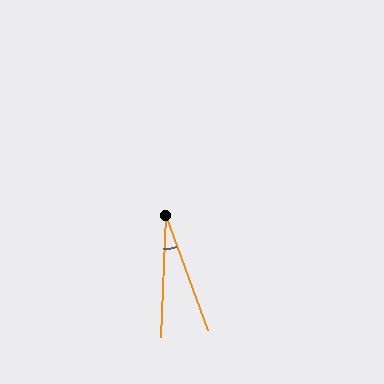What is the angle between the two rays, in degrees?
Approximately 22 degrees.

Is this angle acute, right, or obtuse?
It is acute.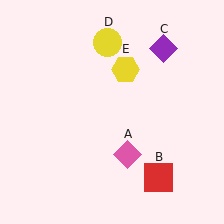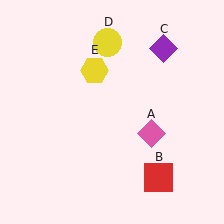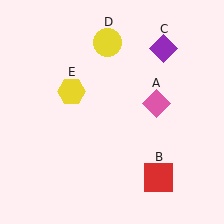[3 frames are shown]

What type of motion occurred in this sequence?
The pink diamond (object A), yellow hexagon (object E) rotated counterclockwise around the center of the scene.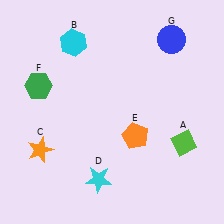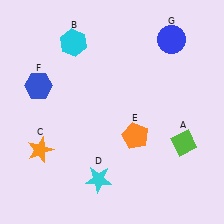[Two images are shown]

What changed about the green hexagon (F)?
In Image 1, F is green. In Image 2, it changed to blue.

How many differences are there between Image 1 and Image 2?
There is 1 difference between the two images.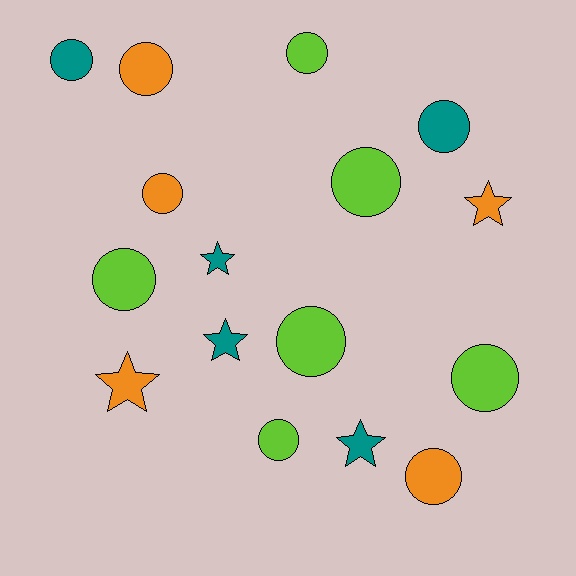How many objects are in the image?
There are 16 objects.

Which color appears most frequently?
Lime, with 6 objects.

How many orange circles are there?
There are 3 orange circles.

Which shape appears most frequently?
Circle, with 11 objects.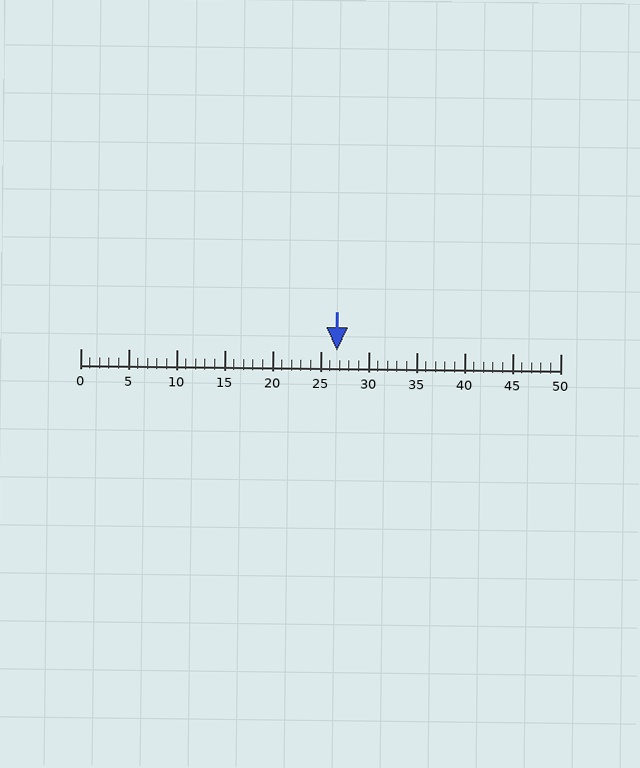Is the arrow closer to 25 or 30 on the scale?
The arrow is closer to 25.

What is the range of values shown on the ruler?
The ruler shows values from 0 to 50.